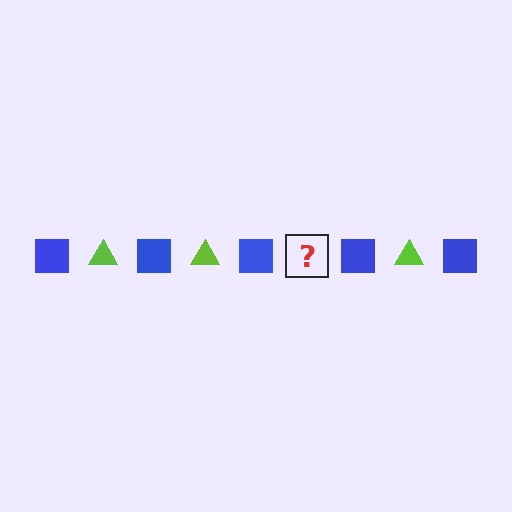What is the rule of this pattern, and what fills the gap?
The rule is that the pattern alternates between blue square and lime triangle. The gap should be filled with a lime triangle.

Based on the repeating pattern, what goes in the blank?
The blank should be a lime triangle.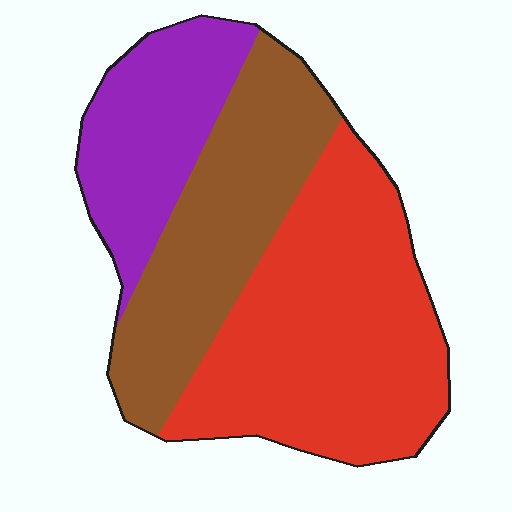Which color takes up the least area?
Purple, at roughly 20%.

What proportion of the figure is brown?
Brown takes up about one third (1/3) of the figure.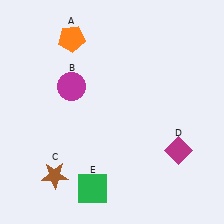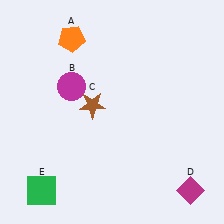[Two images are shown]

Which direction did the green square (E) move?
The green square (E) moved left.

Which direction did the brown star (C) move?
The brown star (C) moved up.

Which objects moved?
The objects that moved are: the brown star (C), the magenta diamond (D), the green square (E).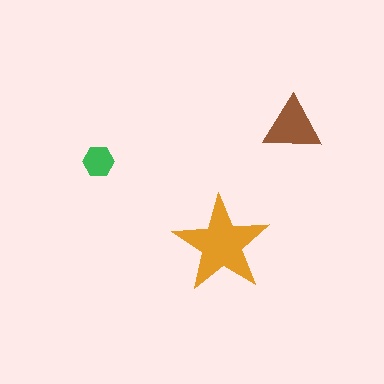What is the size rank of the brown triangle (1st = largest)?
2nd.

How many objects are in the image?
There are 3 objects in the image.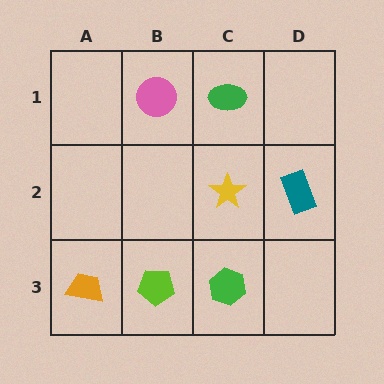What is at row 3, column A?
An orange trapezoid.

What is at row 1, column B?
A pink circle.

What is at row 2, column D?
A teal rectangle.